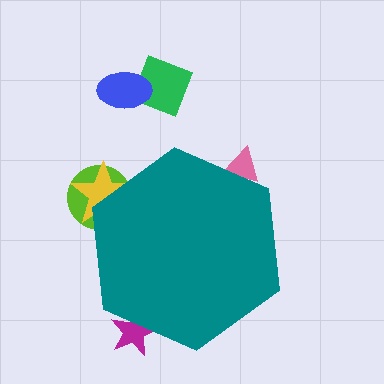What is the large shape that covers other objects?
A teal hexagon.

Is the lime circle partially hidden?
Yes, the lime circle is partially hidden behind the teal hexagon.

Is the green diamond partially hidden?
No, the green diamond is fully visible.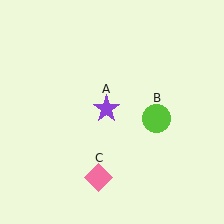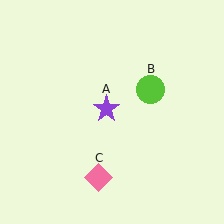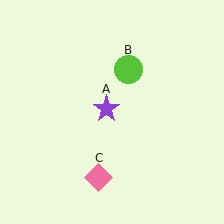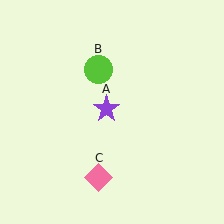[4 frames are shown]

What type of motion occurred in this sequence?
The lime circle (object B) rotated counterclockwise around the center of the scene.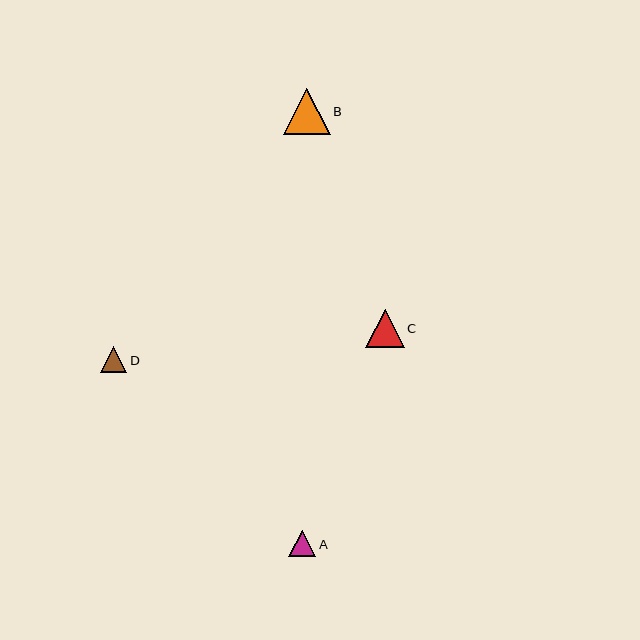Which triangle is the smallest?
Triangle D is the smallest with a size of approximately 26 pixels.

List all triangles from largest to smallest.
From largest to smallest: B, C, A, D.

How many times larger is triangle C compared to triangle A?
Triangle C is approximately 1.4 times the size of triangle A.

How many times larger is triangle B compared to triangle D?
Triangle B is approximately 1.8 times the size of triangle D.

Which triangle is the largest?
Triangle B is the largest with a size of approximately 47 pixels.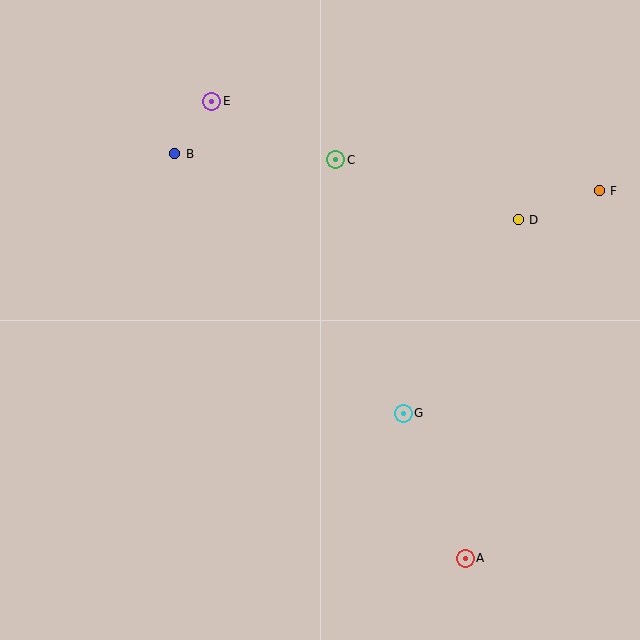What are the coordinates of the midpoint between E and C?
The midpoint between E and C is at (274, 130).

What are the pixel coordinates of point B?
Point B is at (175, 154).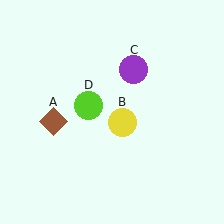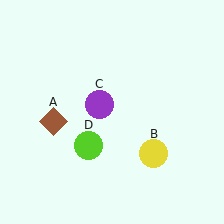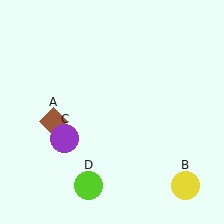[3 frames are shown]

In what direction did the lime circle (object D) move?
The lime circle (object D) moved down.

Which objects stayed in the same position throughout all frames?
Brown diamond (object A) remained stationary.